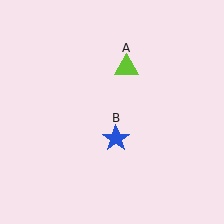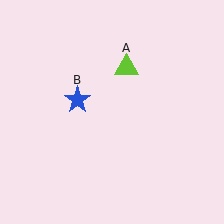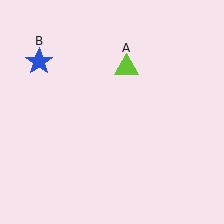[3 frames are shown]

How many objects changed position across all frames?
1 object changed position: blue star (object B).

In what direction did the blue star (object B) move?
The blue star (object B) moved up and to the left.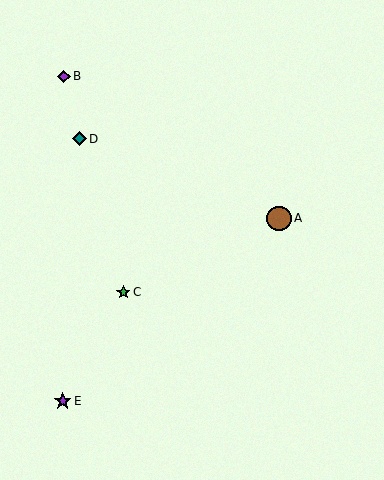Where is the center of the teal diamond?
The center of the teal diamond is at (79, 139).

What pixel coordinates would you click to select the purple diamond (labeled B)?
Click at (64, 76) to select the purple diamond B.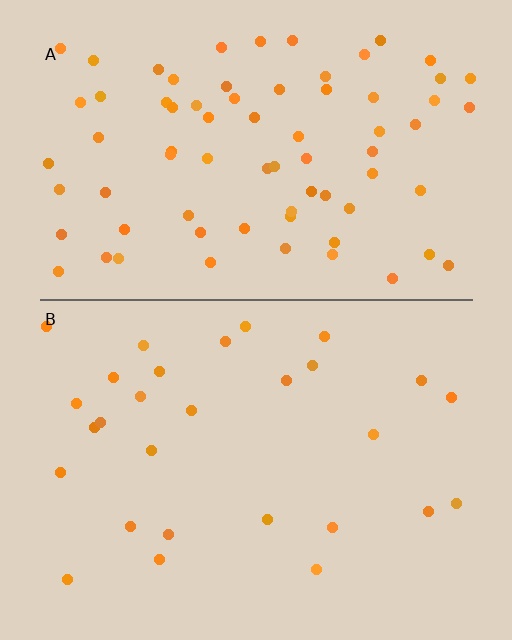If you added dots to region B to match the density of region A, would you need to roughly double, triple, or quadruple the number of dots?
Approximately triple.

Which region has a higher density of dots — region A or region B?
A (the top).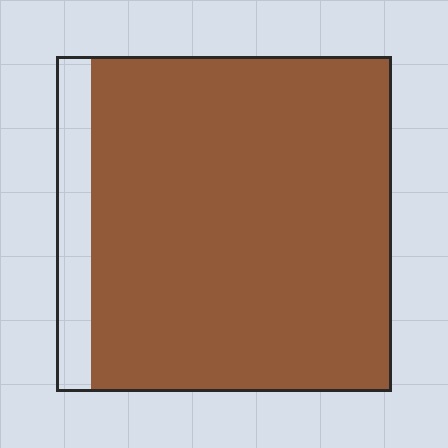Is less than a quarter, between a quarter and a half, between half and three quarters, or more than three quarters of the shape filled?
More than three quarters.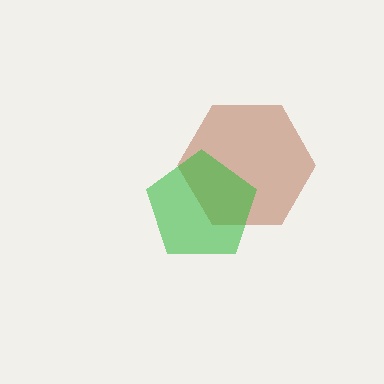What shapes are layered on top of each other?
The layered shapes are: a brown hexagon, a green pentagon.